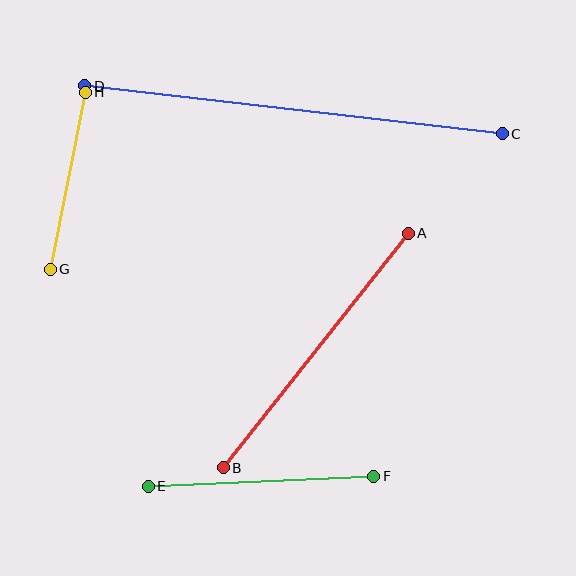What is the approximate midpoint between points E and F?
The midpoint is at approximately (261, 481) pixels.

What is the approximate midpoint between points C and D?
The midpoint is at approximately (293, 110) pixels.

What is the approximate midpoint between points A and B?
The midpoint is at approximately (316, 351) pixels.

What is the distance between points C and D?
The distance is approximately 420 pixels.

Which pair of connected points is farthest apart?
Points C and D are farthest apart.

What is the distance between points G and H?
The distance is approximately 181 pixels.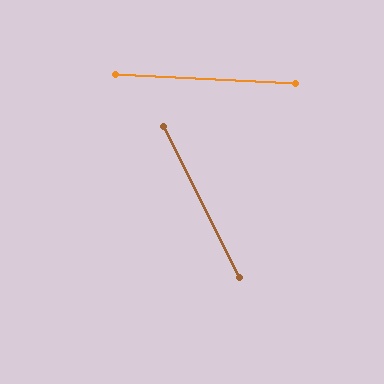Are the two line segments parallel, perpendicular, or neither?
Neither parallel nor perpendicular — they differ by about 60°.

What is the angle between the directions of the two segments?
Approximately 60 degrees.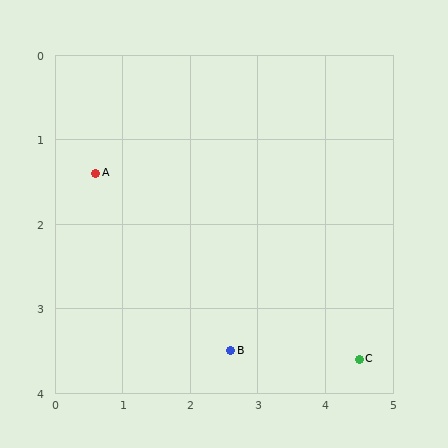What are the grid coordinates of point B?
Point B is at approximately (2.6, 3.5).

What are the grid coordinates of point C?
Point C is at approximately (4.5, 3.6).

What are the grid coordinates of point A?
Point A is at approximately (0.6, 1.4).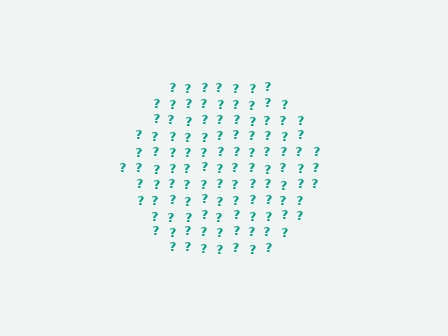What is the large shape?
The large shape is a hexagon.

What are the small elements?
The small elements are question marks.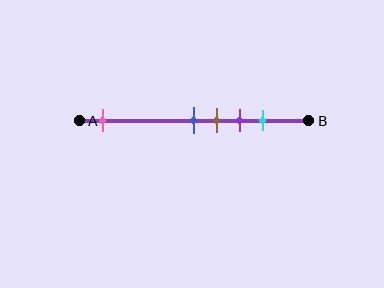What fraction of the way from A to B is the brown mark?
The brown mark is approximately 60% (0.6) of the way from A to B.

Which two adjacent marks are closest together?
The blue and brown marks are the closest adjacent pair.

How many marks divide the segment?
There are 5 marks dividing the segment.